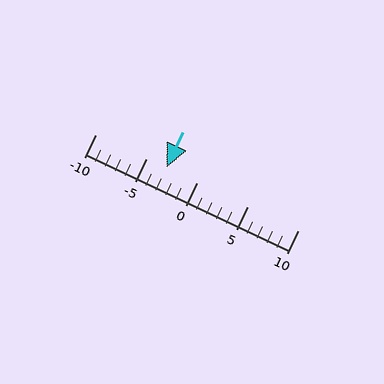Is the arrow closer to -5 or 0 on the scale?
The arrow is closer to -5.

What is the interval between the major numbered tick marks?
The major tick marks are spaced 5 units apart.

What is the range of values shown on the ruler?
The ruler shows values from -10 to 10.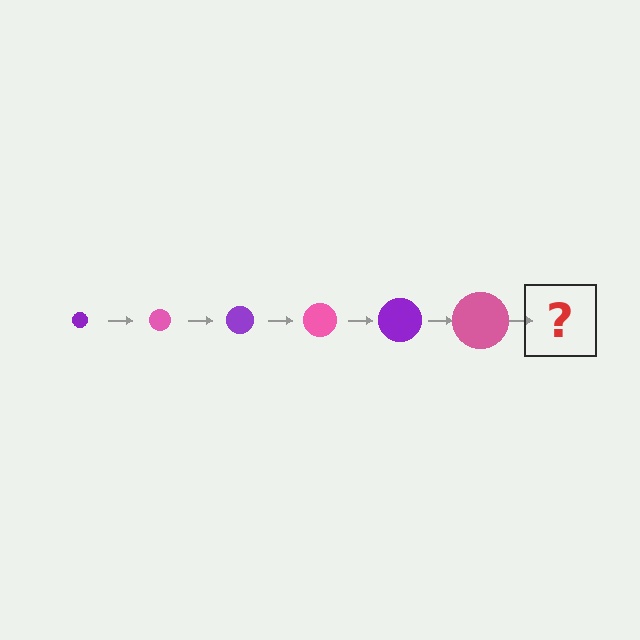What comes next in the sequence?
The next element should be a purple circle, larger than the previous one.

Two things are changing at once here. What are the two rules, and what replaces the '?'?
The two rules are that the circle grows larger each step and the color cycles through purple and pink. The '?' should be a purple circle, larger than the previous one.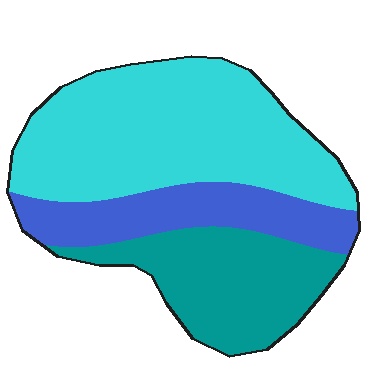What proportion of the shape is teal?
Teal takes up about one quarter (1/4) of the shape.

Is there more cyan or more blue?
Cyan.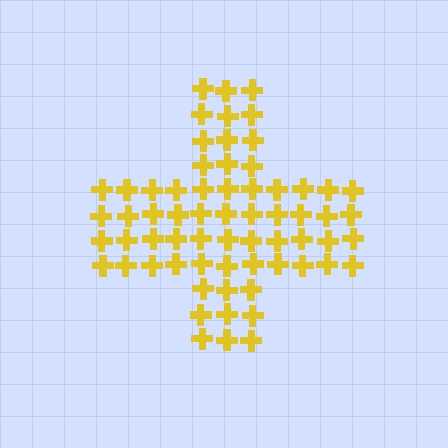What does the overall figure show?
The overall figure shows a cross.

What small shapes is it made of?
It is made of small crosses.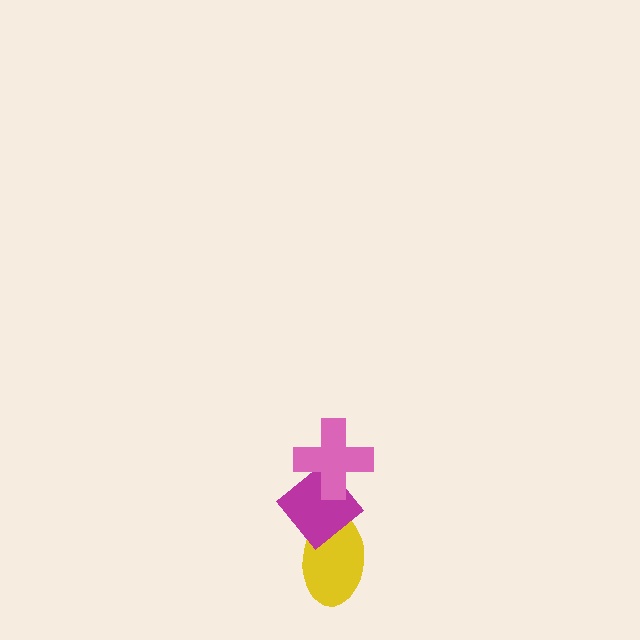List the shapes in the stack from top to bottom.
From top to bottom: the pink cross, the magenta diamond, the yellow ellipse.